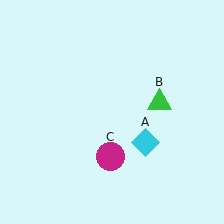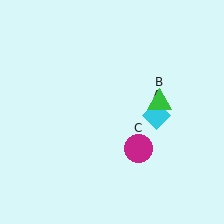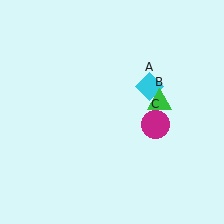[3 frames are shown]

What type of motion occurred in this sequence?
The cyan diamond (object A), magenta circle (object C) rotated counterclockwise around the center of the scene.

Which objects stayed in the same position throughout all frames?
Green triangle (object B) remained stationary.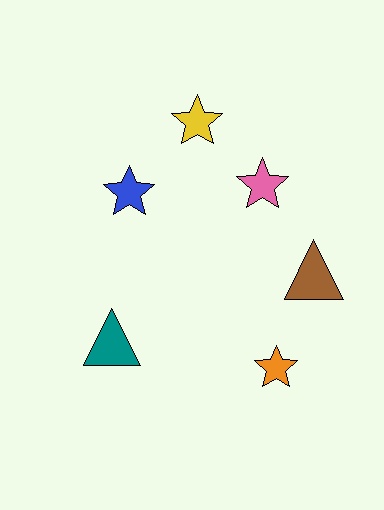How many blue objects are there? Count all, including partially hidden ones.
There is 1 blue object.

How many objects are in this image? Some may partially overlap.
There are 6 objects.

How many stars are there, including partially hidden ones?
There are 4 stars.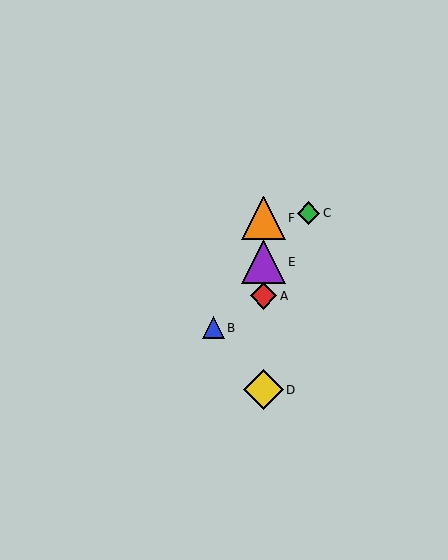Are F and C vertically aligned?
No, F is at x≈263 and C is at x≈308.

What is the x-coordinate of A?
Object A is at x≈263.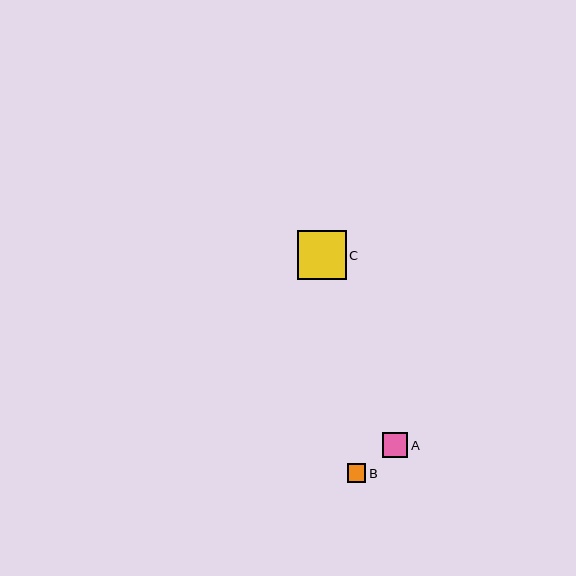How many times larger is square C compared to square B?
Square C is approximately 2.6 times the size of square B.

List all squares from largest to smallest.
From largest to smallest: C, A, B.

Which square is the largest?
Square C is the largest with a size of approximately 49 pixels.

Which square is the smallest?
Square B is the smallest with a size of approximately 19 pixels.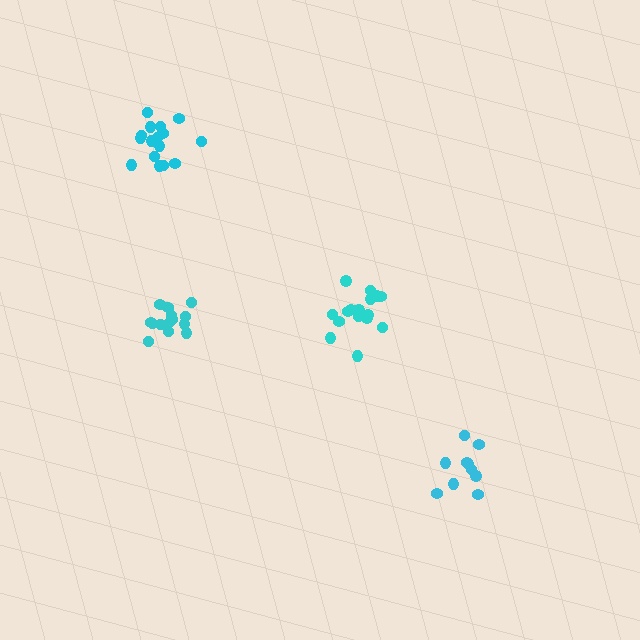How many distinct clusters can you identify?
There are 4 distinct clusters.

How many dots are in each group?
Group 1: 10 dots, Group 2: 16 dots, Group 3: 14 dots, Group 4: 16 dots (56 total).